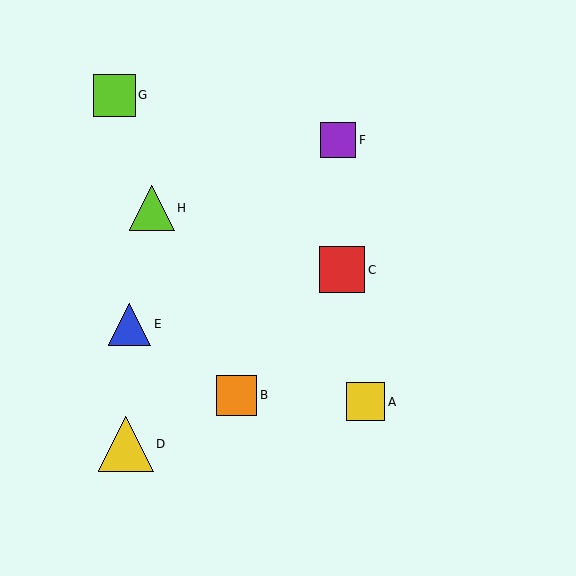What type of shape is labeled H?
Shape H is a lime triangle.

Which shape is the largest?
The yellow triangle (labeled D) is the largest.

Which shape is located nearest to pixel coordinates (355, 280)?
The red square (labeled C) at (342, 270) is nearest to that location.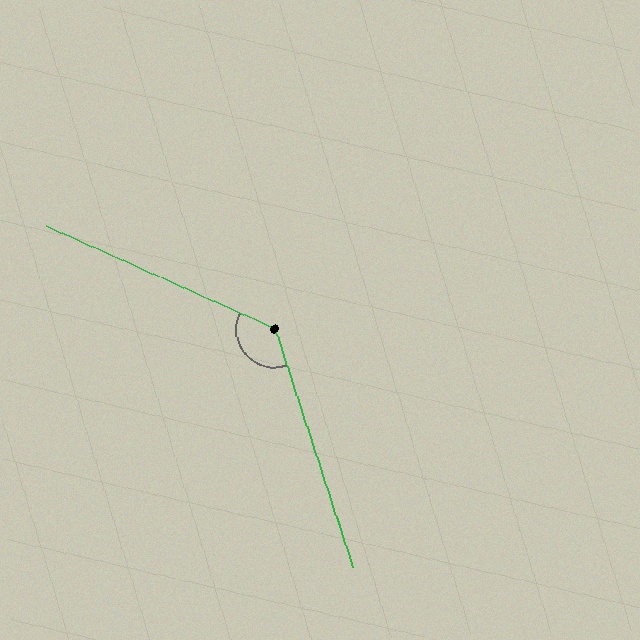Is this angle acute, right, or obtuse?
It is obtuse.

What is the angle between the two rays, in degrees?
Approximately 132 degrees.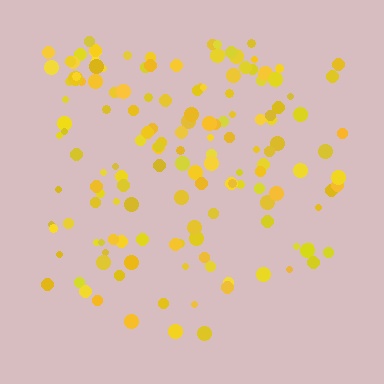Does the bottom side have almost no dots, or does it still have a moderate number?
Still a moderate number, just noticeably fewer than the top.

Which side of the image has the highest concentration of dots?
The top.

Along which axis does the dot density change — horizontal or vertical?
Vertical.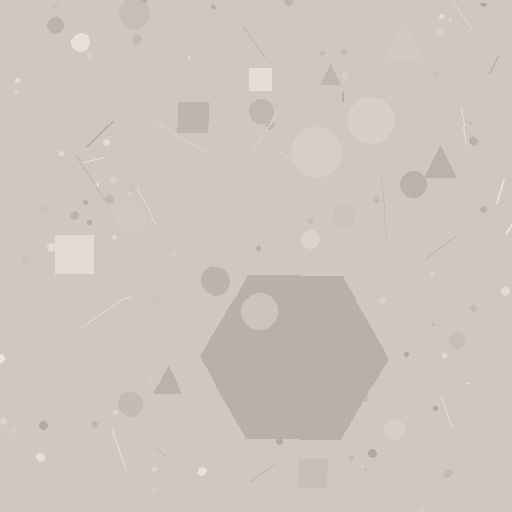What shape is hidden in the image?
A hexagon is hidden in the image.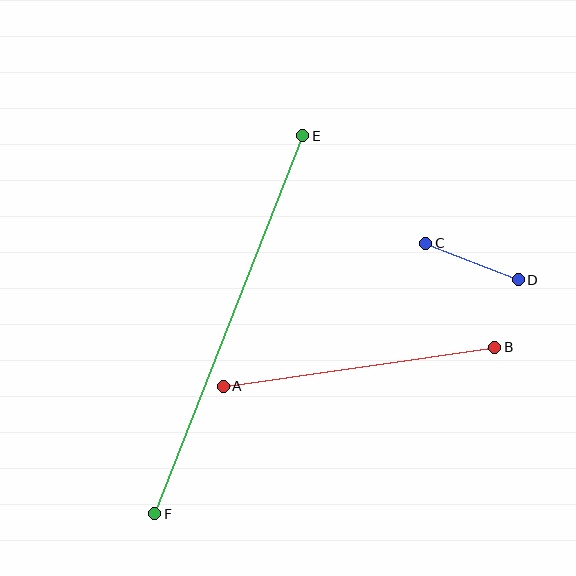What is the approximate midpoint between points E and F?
The midpoint is at approximately (229, 325) pixels.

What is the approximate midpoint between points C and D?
The midpoint is at approximately (472, 261) pixels.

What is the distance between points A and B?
The distance is approximately 274 pixels.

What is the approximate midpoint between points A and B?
The midpoint is at approximately (359, 367) pixels.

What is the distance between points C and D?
The distance is approximately 99 pixels.